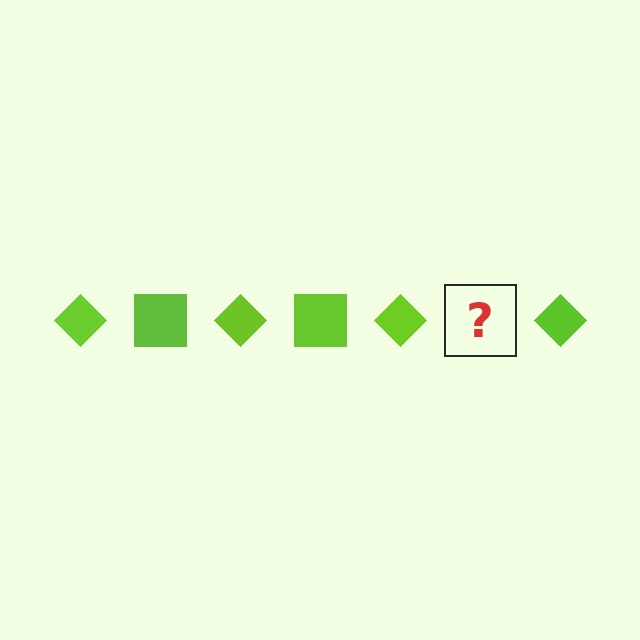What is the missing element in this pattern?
The missing element is a lime square.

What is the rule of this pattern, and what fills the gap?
The rule is that the pattern cycles through diamond, square shapes in lime. The gap should be filled with a lime square.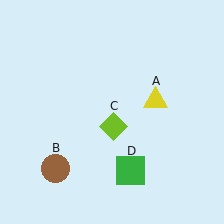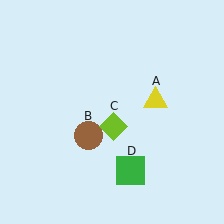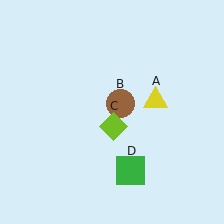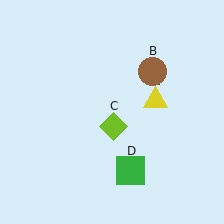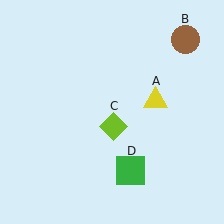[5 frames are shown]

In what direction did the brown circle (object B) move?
The brown circle (object B) moved up and to the right.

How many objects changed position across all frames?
1 object changed position: brown circle (object B).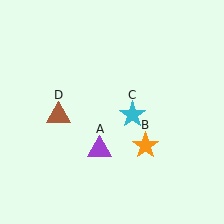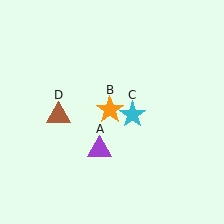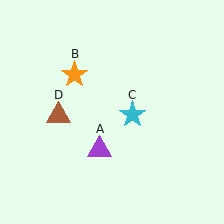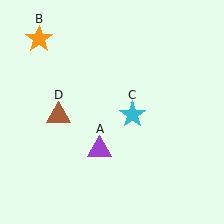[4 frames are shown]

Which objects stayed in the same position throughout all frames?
Purple triangle (object A) and cyan star (object C) and brown triangle (object D) remained stationary.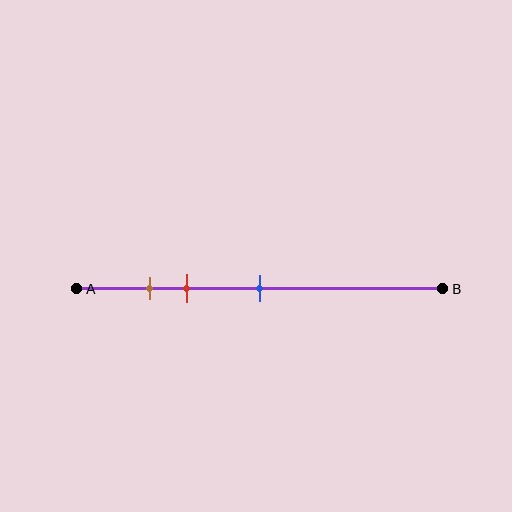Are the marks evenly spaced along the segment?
No, the marks are not evenly spaced.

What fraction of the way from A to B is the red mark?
The red mark is approximately 30% (0.3) of the way from A to B.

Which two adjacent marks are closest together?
The brown and red marks are the closest adjacent pair.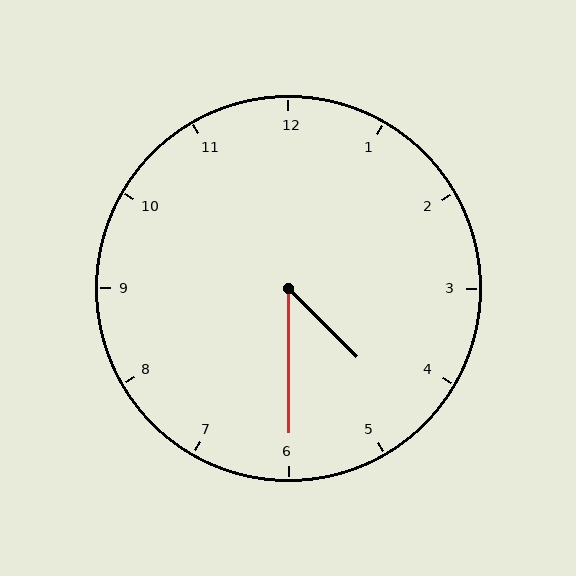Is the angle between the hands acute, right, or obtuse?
It is acute.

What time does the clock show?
4:30.